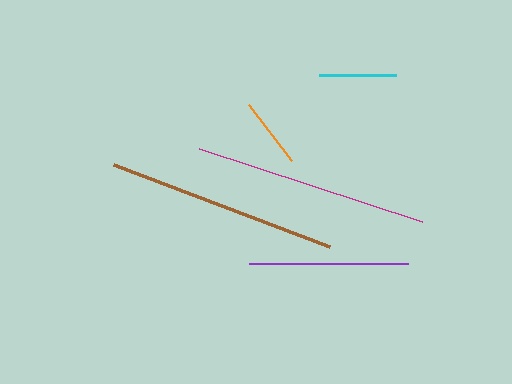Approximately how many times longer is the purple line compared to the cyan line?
The purple line is approximately 2.1 times the length of the cyan line.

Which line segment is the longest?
The magenta line is the longest at approximately 234 pixels.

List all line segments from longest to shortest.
From longest to shortest: magenta, brown, purple, cyan, orange.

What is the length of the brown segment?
The brown segment is approximately 231 pixels long.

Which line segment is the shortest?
The orange line is the shortest at approximately 71 pixels.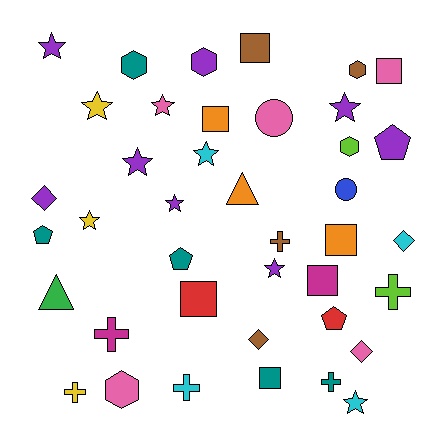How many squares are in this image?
There are 7 squares.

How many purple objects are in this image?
There are 8 purple objects.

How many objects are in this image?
There are 40 objects.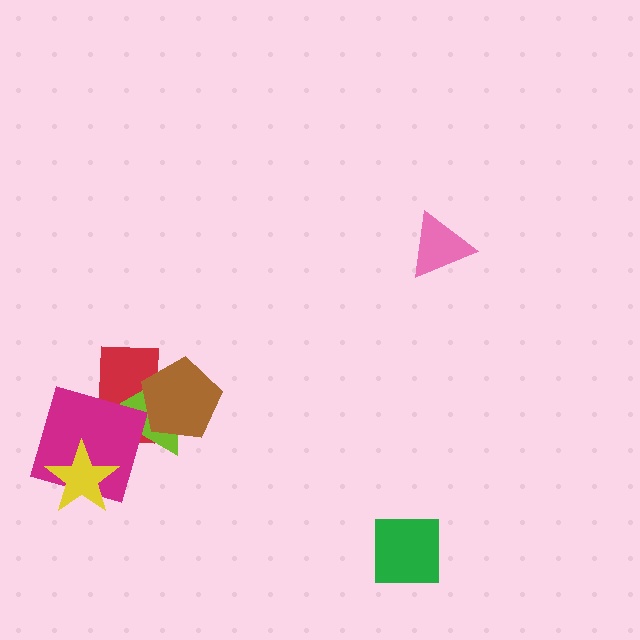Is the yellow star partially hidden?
No, no other shape covers it.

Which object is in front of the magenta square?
The yellow star is in front of the magenta square.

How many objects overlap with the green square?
0 objects overlap with the green square.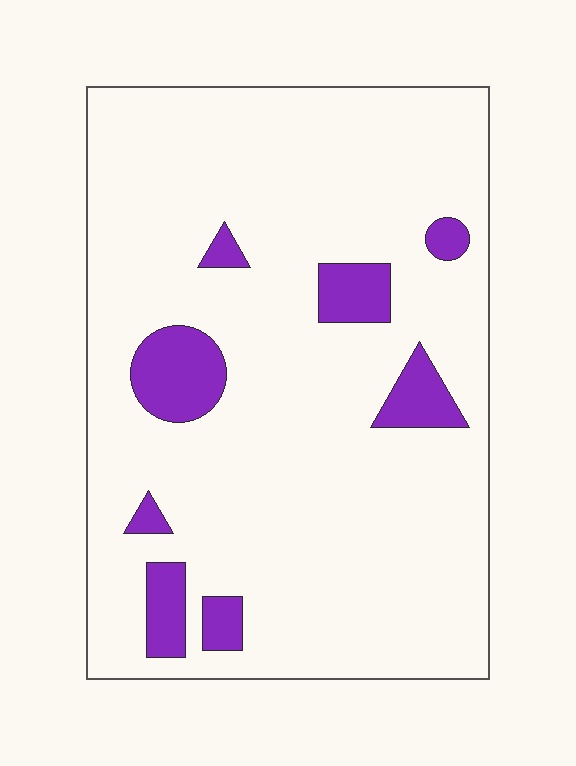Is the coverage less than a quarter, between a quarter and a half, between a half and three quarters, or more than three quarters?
Less than a quarter.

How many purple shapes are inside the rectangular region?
8.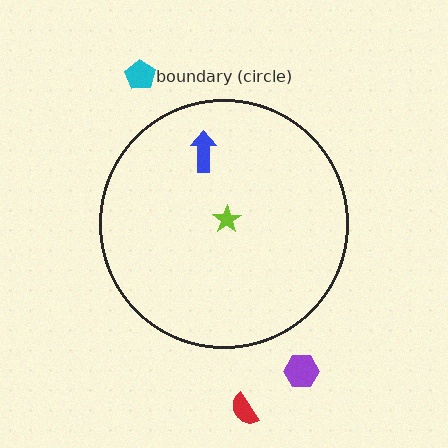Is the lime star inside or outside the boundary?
Inside.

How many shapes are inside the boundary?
2 inside, 3 outside.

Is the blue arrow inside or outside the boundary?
Inside.